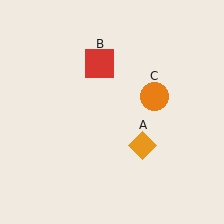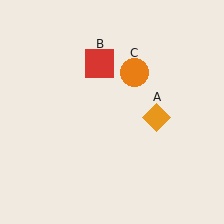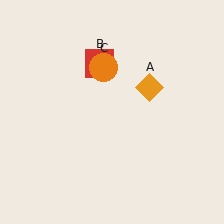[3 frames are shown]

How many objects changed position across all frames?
2 objects changed position: orange diamond (object A), orange circle (object C).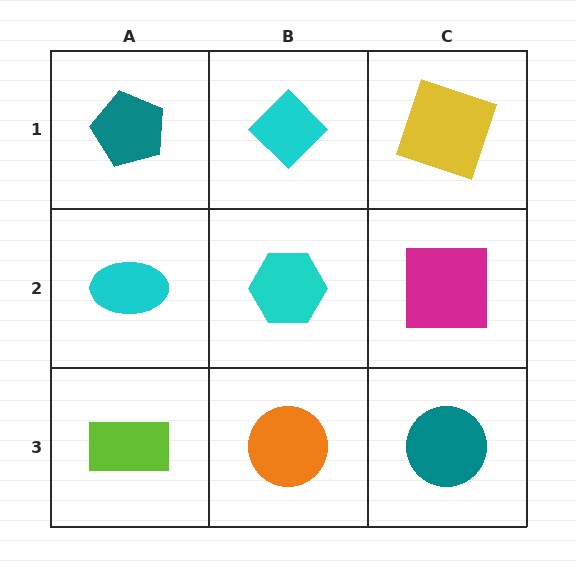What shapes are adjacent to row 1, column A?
A cyan ellipse (row 2, column A), a cyan diamond (row 1, column B).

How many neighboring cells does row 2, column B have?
4.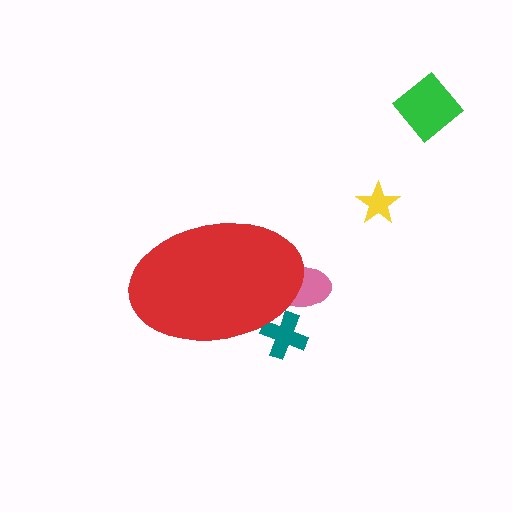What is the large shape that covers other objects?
A red ellipse.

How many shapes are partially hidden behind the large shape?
2 shapes are partially hidden.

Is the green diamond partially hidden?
No, the green diamond is fully visible.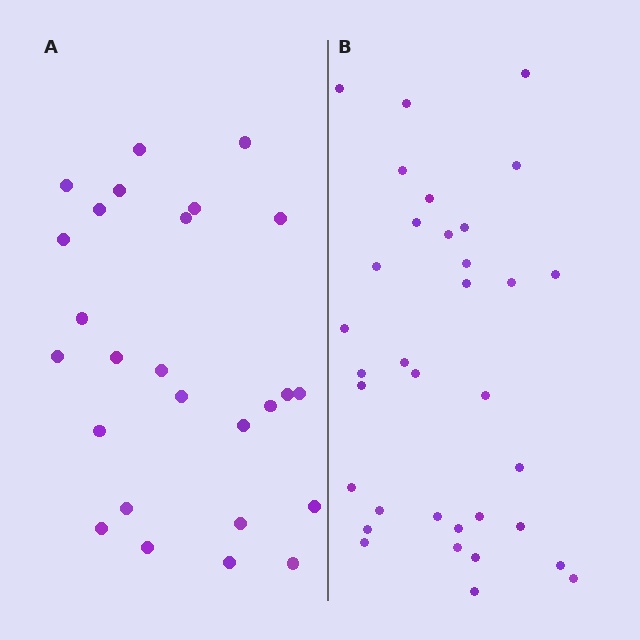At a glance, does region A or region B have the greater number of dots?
Region B (the right region) has more dots.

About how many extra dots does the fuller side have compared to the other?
Region B has roughly 8 or so more dots than region A.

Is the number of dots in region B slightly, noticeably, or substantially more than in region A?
Region B has noticeably more, but not dramatically so. The ratio is roughly 1.3 to 1.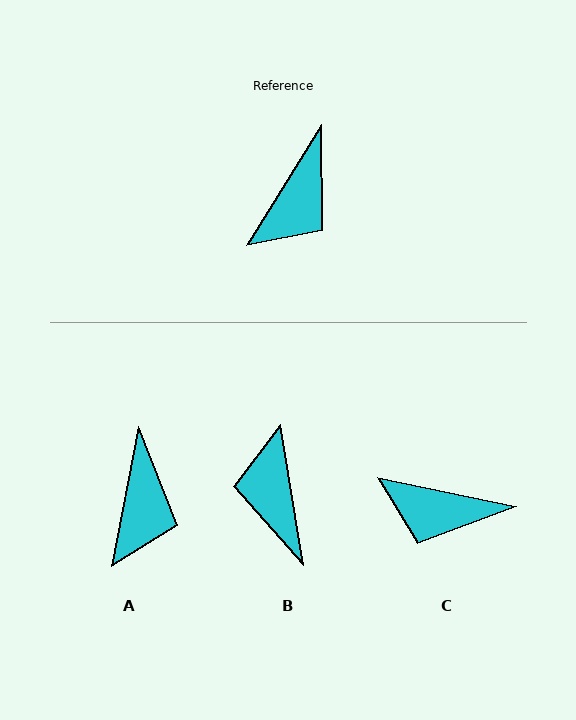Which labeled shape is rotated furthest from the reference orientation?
B, about 139 degrees away.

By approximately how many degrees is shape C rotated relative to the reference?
Approximately 70 degrees clockwise.